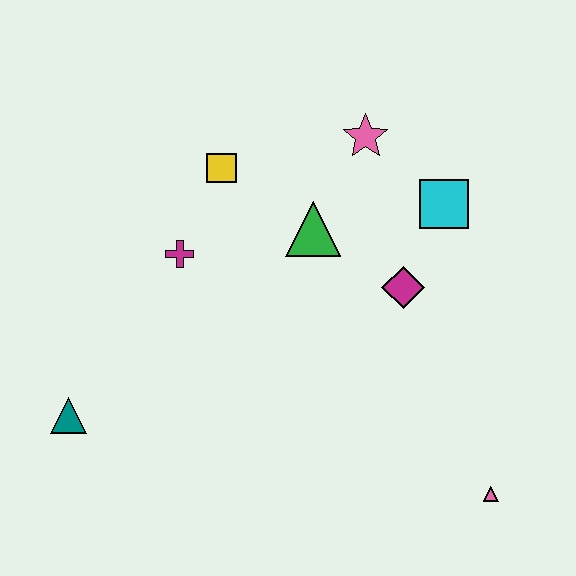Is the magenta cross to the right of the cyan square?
No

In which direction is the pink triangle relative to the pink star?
The pink triangle is below the pink star.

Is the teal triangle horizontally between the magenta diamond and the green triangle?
No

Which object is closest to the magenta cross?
The yellow square is closest to the magenta cross.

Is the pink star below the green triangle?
No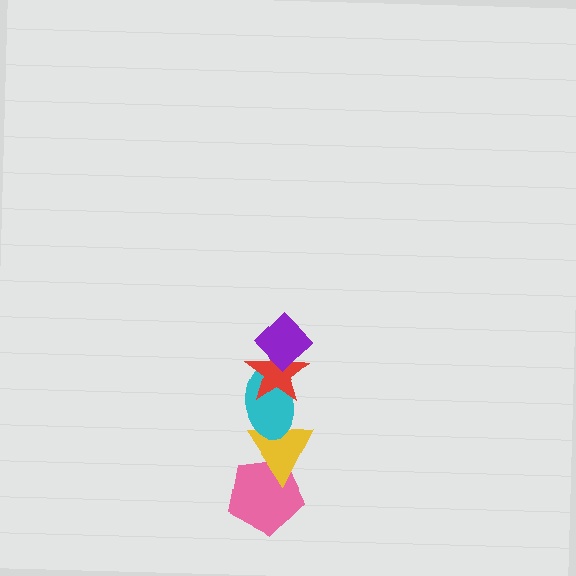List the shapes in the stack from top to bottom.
From top to bottom: the purple diamond, the red star, the cyan ellipse, the yellow triangle, the pink pentagon.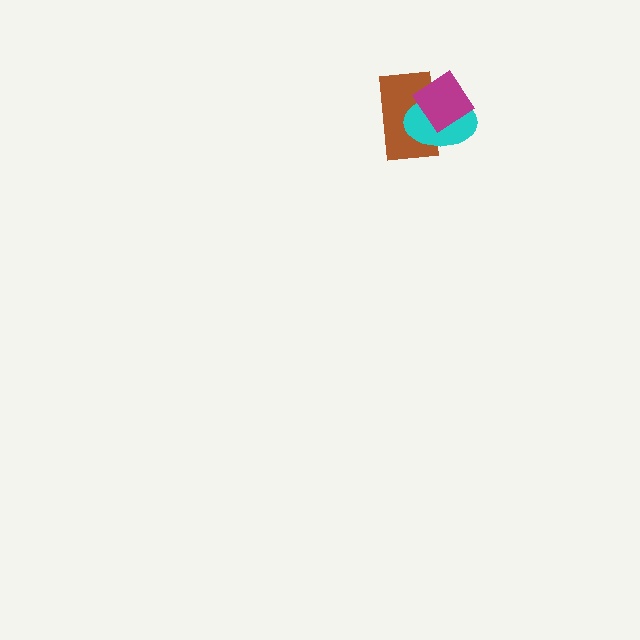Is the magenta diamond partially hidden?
No, no other shape covers it.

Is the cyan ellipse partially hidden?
Yes, it is partially covered by another shape.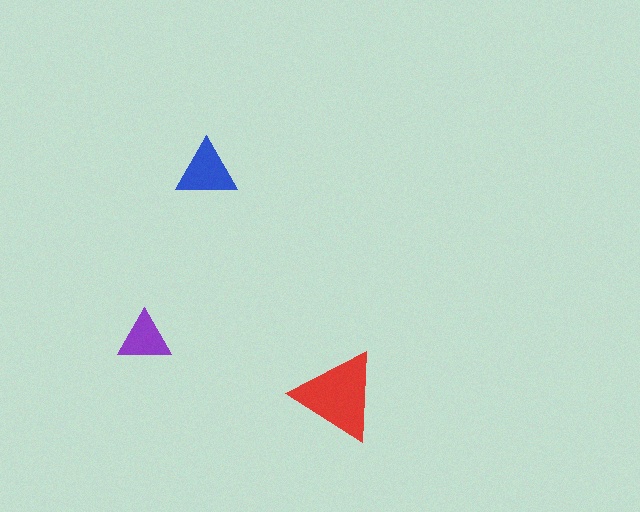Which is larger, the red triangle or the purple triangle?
The red one.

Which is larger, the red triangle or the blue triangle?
The red one.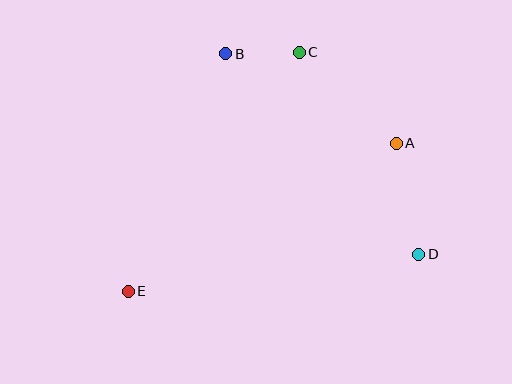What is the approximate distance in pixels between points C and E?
The distance between C and E is approximately 294 pixels.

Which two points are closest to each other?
Points B and C are closest to each other.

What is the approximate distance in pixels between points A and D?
The distance between A and D is approximately 114 pixels.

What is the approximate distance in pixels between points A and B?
The distance between A and B is approximately 193 pixels.